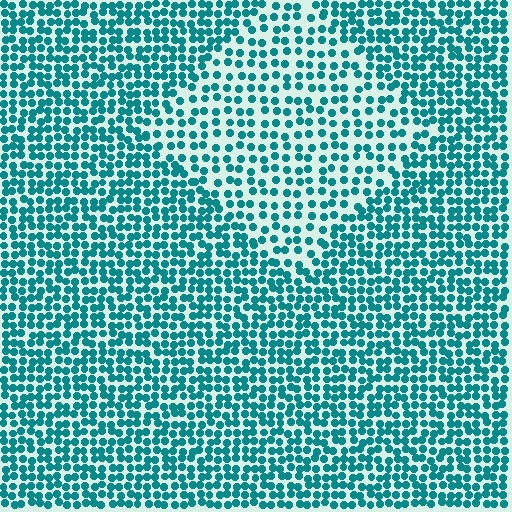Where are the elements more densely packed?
The elements are more densely packed outside the diamond boundary.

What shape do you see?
I see a diamond.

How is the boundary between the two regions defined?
The boundary is defined by a change in element density (approximately 1.7x ratio). All elements are the same color, size, and shape.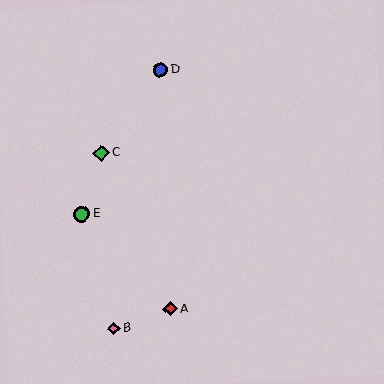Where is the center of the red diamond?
The center of the red diamond is at (170, 309).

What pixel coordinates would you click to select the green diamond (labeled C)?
Click at (101, 153) to select the green diamond C.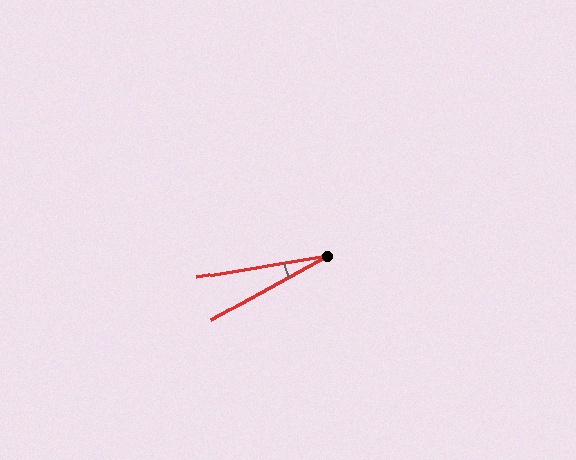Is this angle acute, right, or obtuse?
It is acute.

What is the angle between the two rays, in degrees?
Approximately 20 degrees.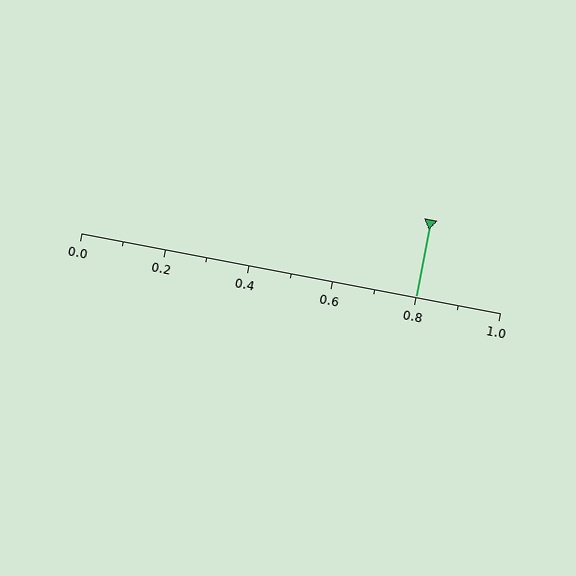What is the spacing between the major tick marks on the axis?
The major ticks are spaced 0.2 apart.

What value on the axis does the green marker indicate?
The marker indicates approximately 0.8.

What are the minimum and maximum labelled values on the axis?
The axis runs from 0.0 to 1.0.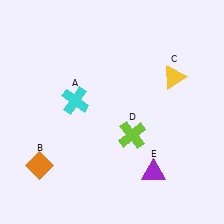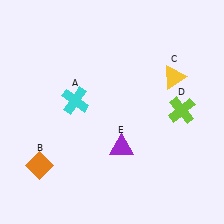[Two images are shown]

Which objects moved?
The objects that moved are: the lime cross (D), the purple triangle (E).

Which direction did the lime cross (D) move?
The lime cross (D) moved right.